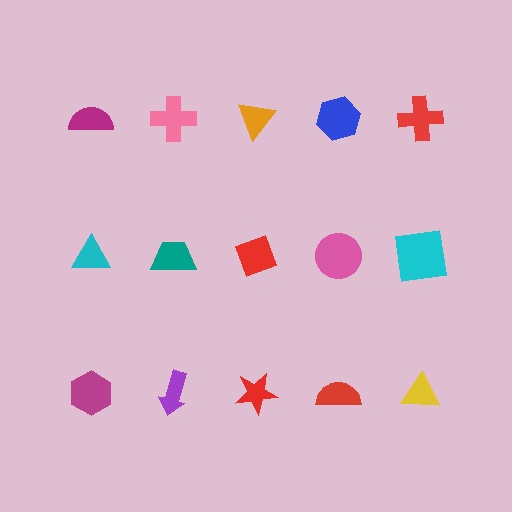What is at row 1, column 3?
An orange triangle.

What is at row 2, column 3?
A red diamond.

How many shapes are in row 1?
5 shapes.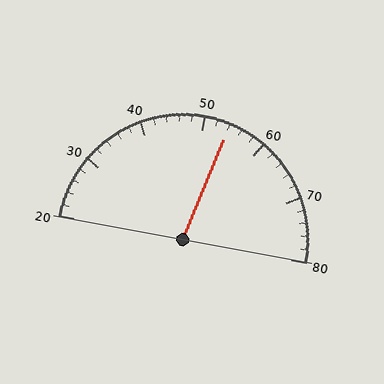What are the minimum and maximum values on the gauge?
The gauge ranges from 20 to 80.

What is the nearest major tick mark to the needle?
The nearest major tick mark is 50.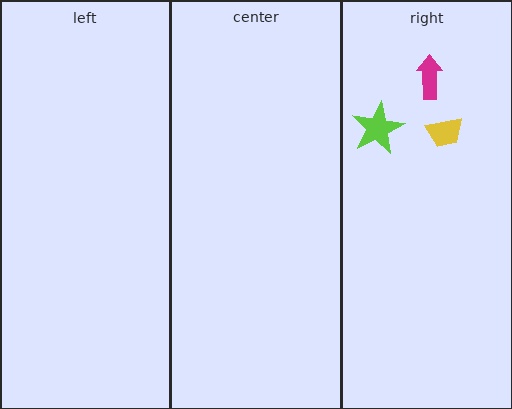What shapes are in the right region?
The yellow trapezoid, the lime star, the magenta arrow.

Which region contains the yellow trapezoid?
The right region.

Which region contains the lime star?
The right region.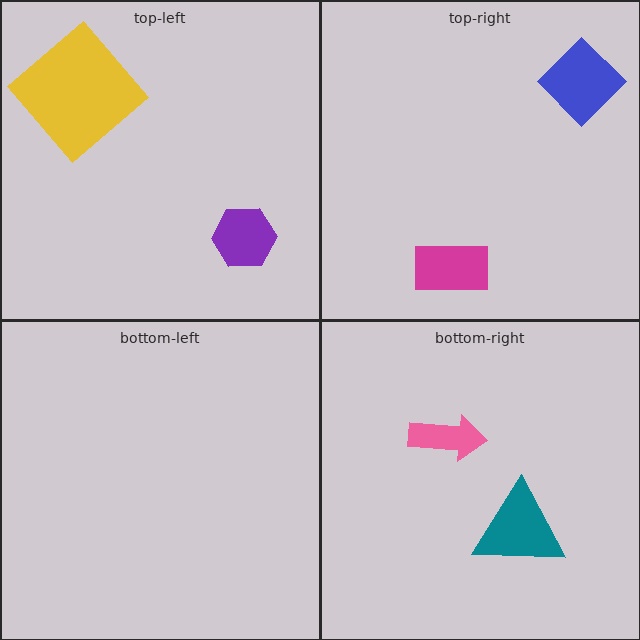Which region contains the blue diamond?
The top-right region.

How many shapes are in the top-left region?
2.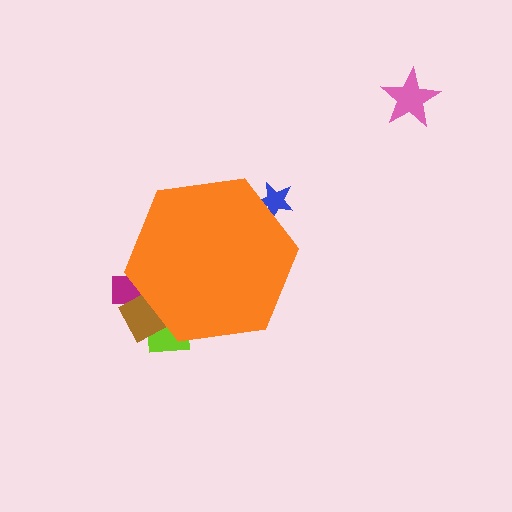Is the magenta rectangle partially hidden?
Yes, the magenta rectangle is partially hidden behind the orange hexagon.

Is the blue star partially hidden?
Yes, the blue star is partially hidden behind the orange hexagon.